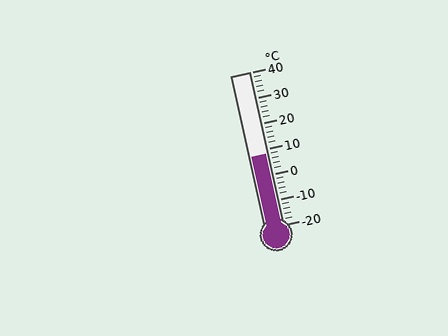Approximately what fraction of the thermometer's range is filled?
The thermometer is filled to approximately 45% of its range.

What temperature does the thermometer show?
The thermometer shows approximately 8°C.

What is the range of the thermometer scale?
The thermometer scale ranges from -20°C to 40°C.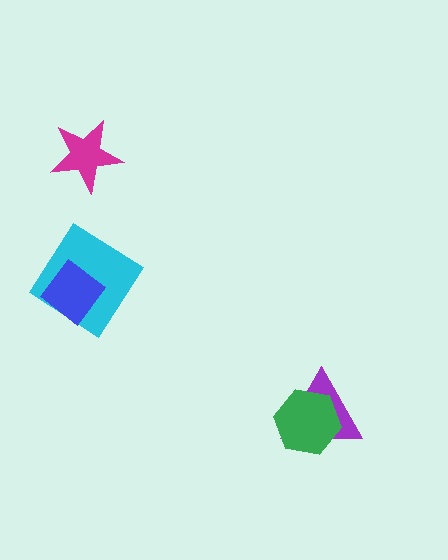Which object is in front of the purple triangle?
The green hexagon is in front of the purple triangle.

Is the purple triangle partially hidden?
Yes, it is partially covered by another shape.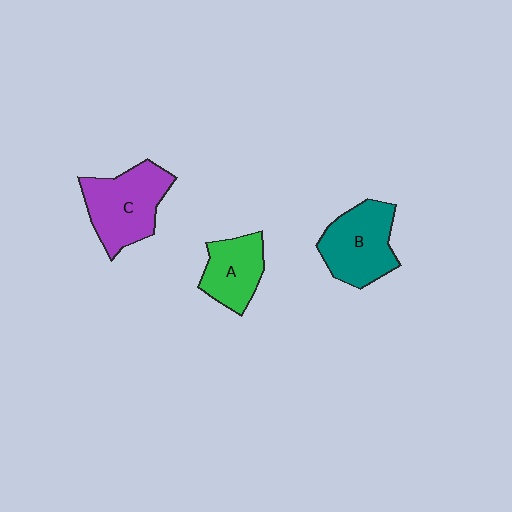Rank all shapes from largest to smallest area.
From largest to smallest: C (purple), B (teal), A (green).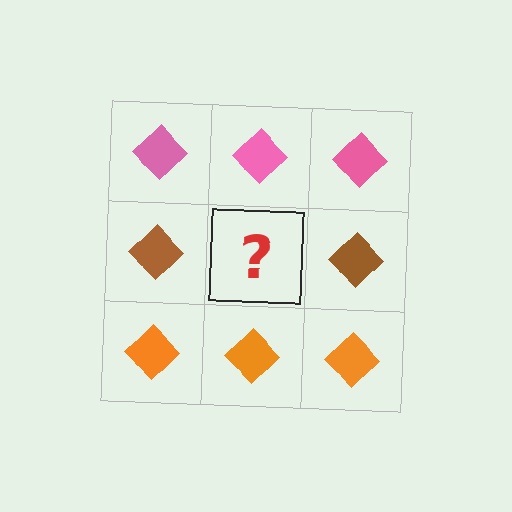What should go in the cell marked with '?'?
The missing cell should contain a brown diamond.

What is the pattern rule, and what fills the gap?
The rule is that each row has a consistent color. The gap should be filled with a brown diamond.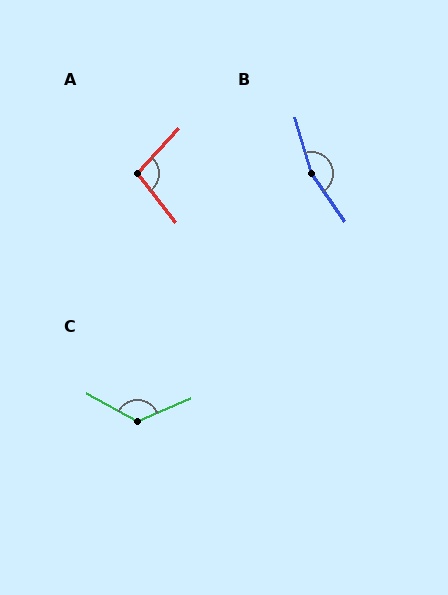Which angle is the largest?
B, at approximately 162 degrees.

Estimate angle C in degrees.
Approximately 128 degrees.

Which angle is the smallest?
A, at approximately 99 degrees.